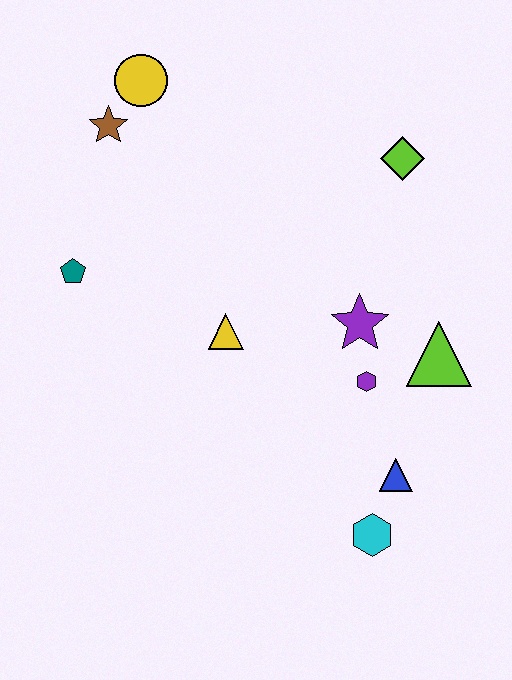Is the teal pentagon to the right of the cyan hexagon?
No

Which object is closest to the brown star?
The yellow circle is closest to the brown star.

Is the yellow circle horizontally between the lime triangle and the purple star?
No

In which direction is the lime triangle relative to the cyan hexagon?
The lime triangle is above the cyan hexagon.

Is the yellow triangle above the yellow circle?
No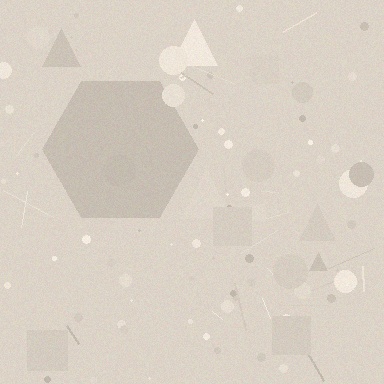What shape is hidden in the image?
A hexagon is hidden in the image.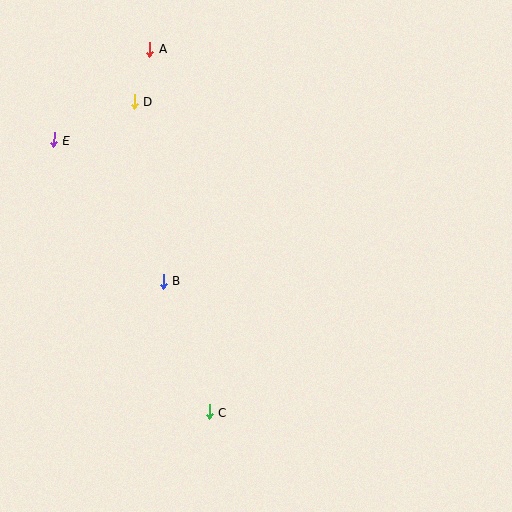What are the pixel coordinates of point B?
Point B is at (163, 281).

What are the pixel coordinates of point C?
Point C is at (209, 412).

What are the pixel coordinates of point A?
Point A is at (149, 49).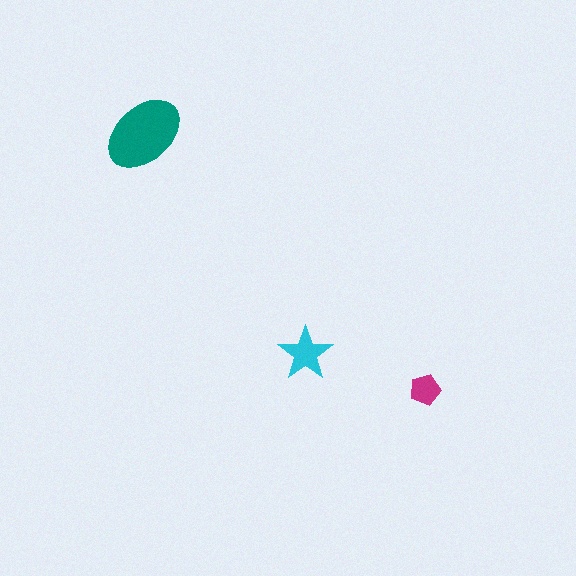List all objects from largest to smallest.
The teal ellipse, the cyan star, the magenta pentagon.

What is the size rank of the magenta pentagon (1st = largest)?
3rd.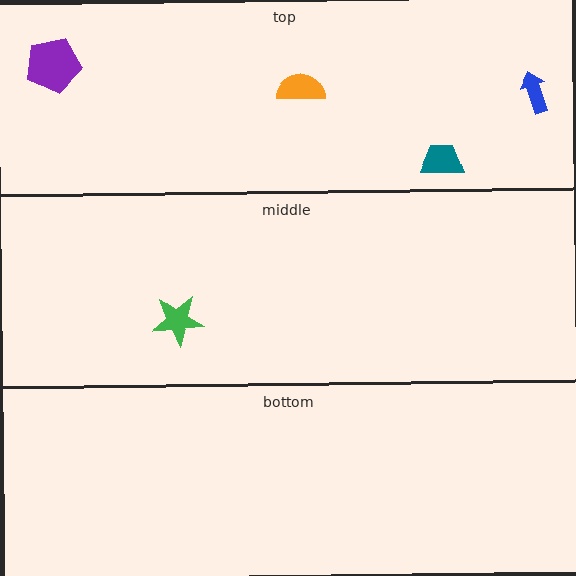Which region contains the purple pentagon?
The top region.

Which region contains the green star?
The middle region.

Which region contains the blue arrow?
The top region.